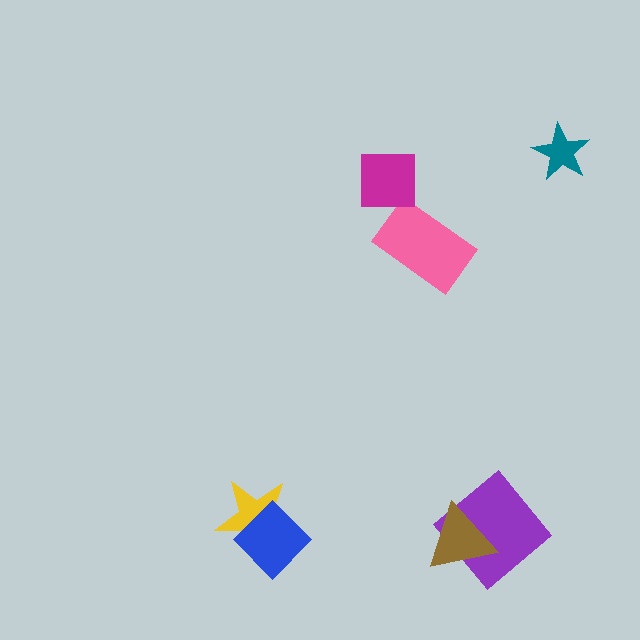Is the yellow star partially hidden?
Yes, it is partially covered by another shape.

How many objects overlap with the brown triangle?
1 object overlaps with the brown triangle.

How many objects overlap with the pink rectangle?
0 objects overlap with the pink rectangle.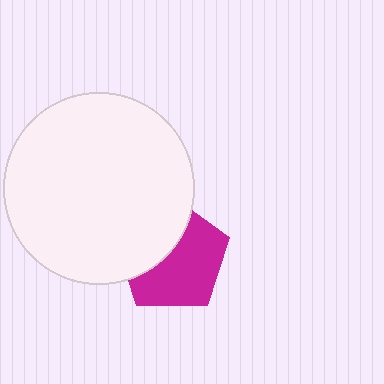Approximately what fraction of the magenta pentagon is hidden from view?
Roughly 40% of the magenta pentagon is hidden behind the white circle.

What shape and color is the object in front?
The object in front is a white circle.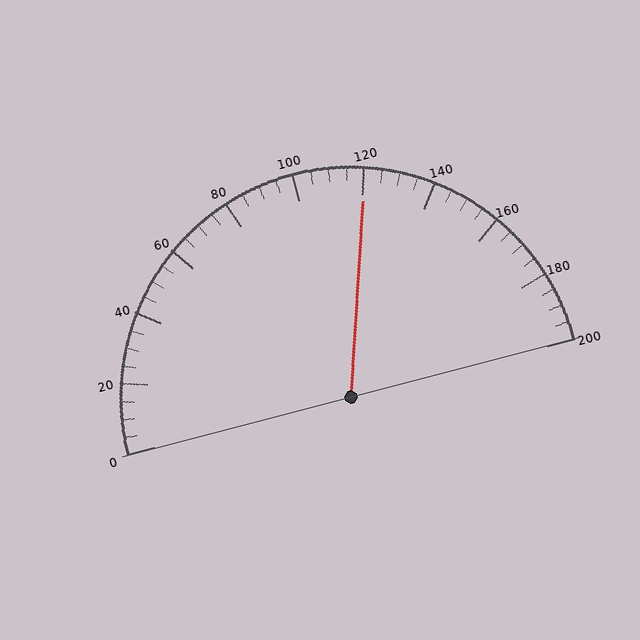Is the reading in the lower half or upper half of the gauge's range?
The reading is in the upper half of the range (0 to 200).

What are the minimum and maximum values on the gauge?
The gauge ranges from 0 to 200.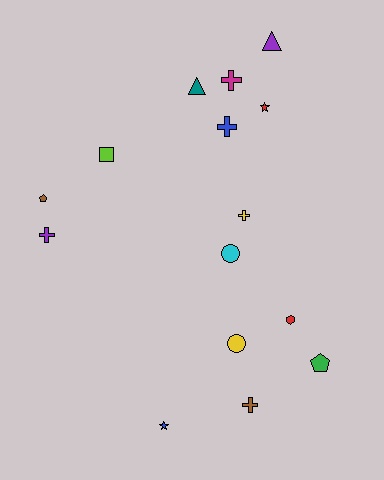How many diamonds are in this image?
There are no diamonds.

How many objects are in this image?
There are 15 objects.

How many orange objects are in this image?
There are no orange objects.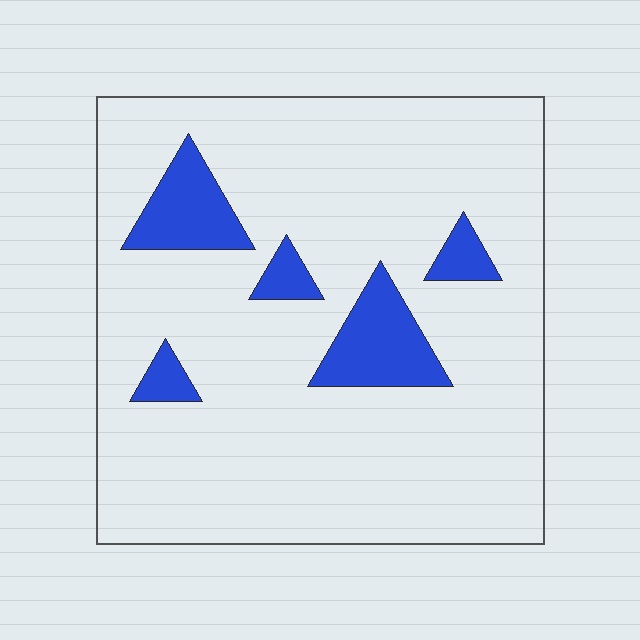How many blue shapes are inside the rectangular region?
5.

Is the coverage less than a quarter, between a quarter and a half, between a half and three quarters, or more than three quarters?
Less than a quarter.